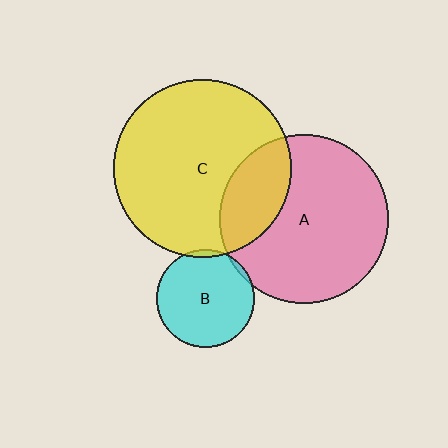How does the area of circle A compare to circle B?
Approximately 2.9 times.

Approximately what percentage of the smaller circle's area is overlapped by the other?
Approximately 25%.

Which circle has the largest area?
Circle C (yellow).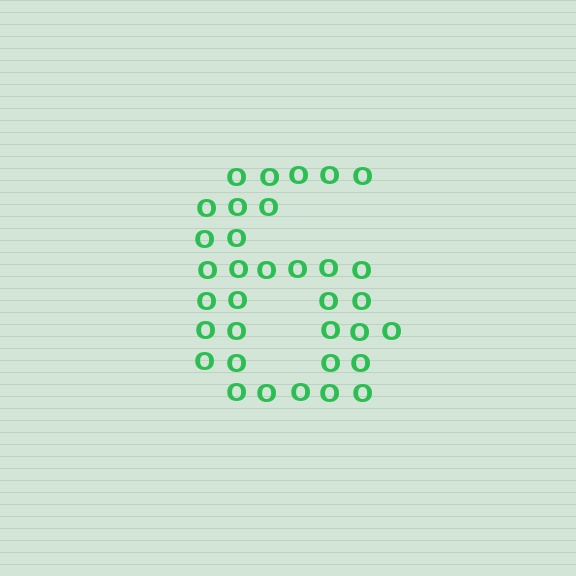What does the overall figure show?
The overall figure shows the digit 6.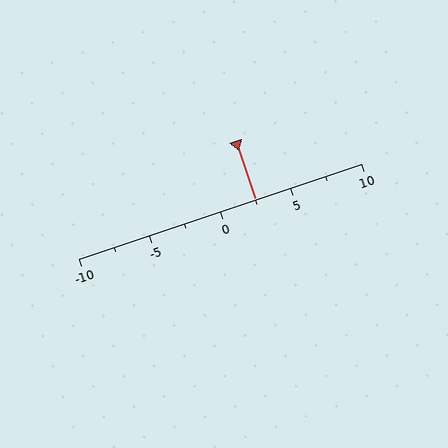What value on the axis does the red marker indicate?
The marker indicates approximately 2.5.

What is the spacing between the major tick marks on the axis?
The major ticks are spaced 5 apart.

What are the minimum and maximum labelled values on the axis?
The axis runs from -10 to 10.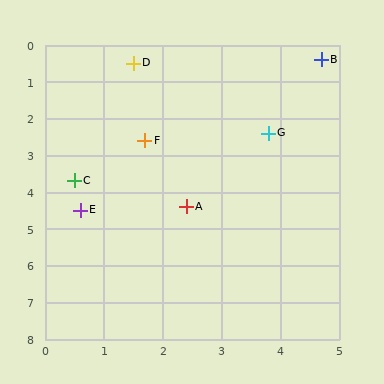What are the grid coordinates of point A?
Point A is at approximately (2.4, 4.4).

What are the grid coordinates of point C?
Point C is at approximately (0.5, 3.7).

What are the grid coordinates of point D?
Point D is at approximately (1.5, 0.5).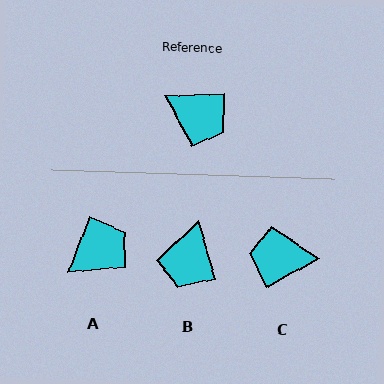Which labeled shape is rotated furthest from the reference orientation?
C, about 153 degrees away.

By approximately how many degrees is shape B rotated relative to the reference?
Approximately 76 degrees clockwise.